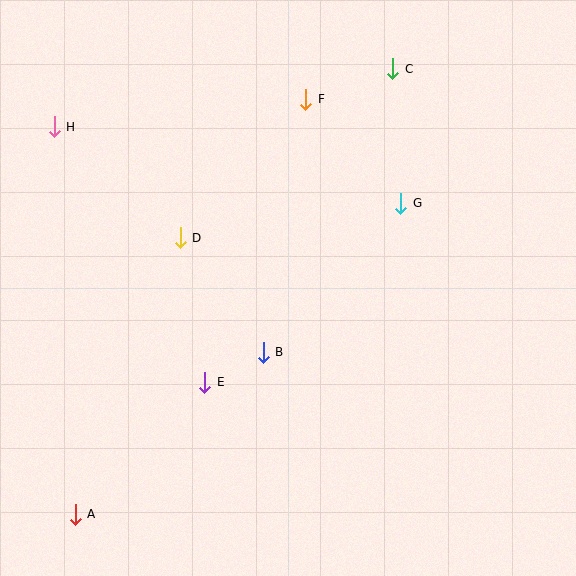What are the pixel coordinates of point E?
Point E is at (205, 382).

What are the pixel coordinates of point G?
Point G is at (401, 203).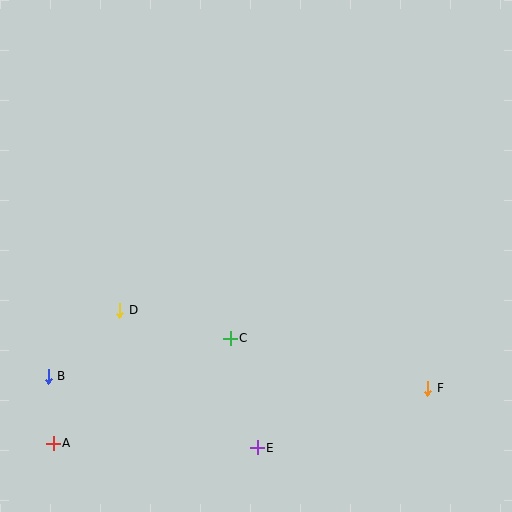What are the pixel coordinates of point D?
Point D is at (120, 310).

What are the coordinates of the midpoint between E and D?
The midpoint between E and D is at (189, 379).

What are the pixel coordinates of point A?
Point A is at (53, 443).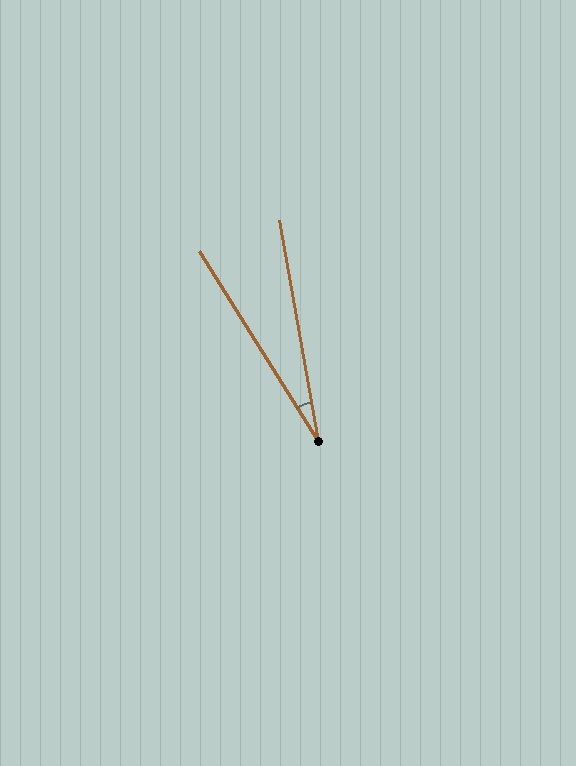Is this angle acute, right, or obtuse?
It is acute.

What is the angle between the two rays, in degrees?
Approximately 22 degrees.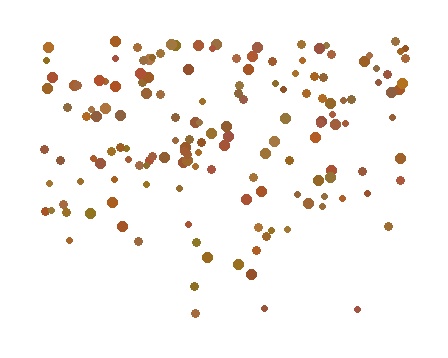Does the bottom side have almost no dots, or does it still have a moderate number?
Still a moderate number, just noticeably fewer than the top.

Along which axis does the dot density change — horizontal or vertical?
Vertical.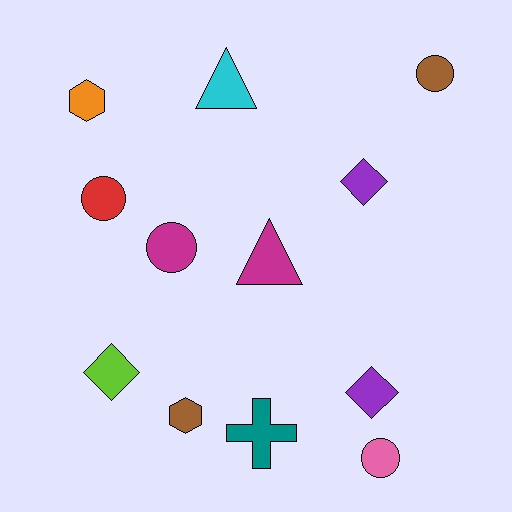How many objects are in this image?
There are 12 objects.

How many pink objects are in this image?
There is 1 pink object.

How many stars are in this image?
There are no stars.